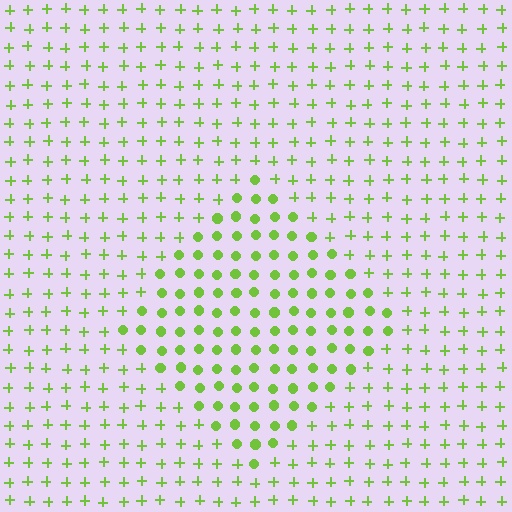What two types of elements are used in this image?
The image uses circles inside the diamond region and plus signs outside it.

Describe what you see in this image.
The image is filled with small lime elements arranged in a uniform grid. A diamond-shaped region contains circles, while the surrounding area contains plus signs. The boundary is defined purely by the change in element shape.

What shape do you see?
I see a diamond.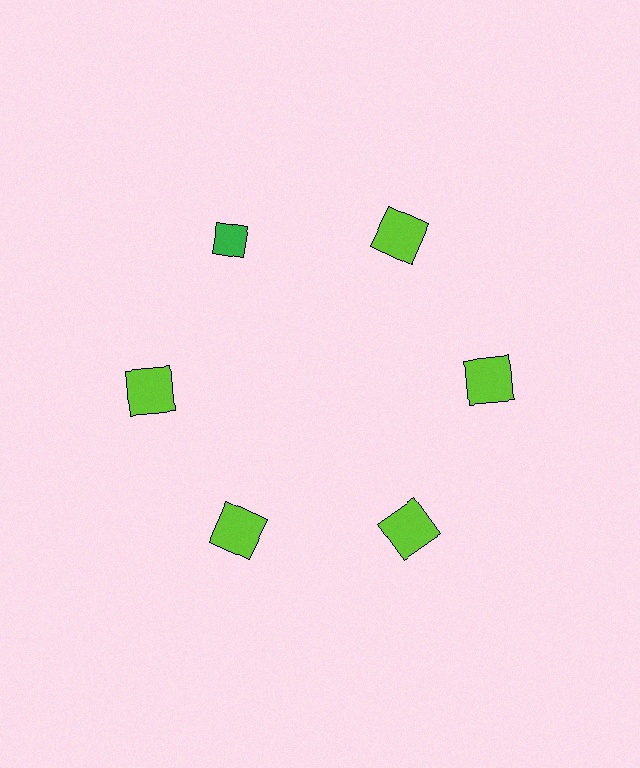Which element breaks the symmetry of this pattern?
The green diamond at roughly the 11 o'clock position breaks the symmetry. All other shapes are lime squares.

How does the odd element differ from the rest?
It differs in both color (green instead of lime) and shape (diamond instead of square).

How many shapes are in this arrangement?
There are 6 shapes arranged in a ring pattern.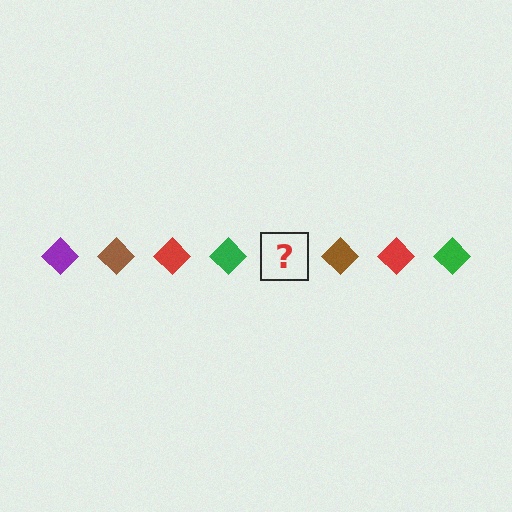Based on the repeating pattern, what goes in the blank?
The blank should be a purple diamond.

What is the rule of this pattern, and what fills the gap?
The rule is that the pattern cycles through purple, brown, red, green diamonds. The gap should be filled with a purple diamond.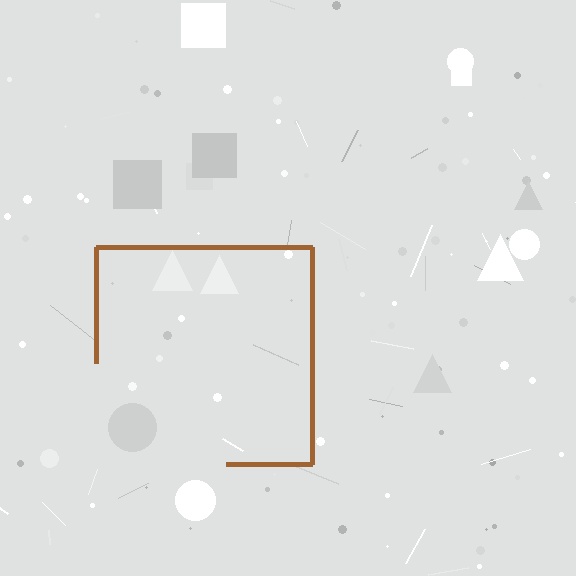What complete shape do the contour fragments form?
The contour fragments form a square.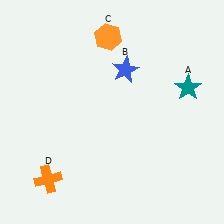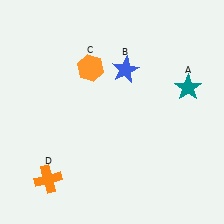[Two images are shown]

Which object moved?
The orange hexagon (C) moved down.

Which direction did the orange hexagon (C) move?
The orange hexagon (C) moved down.